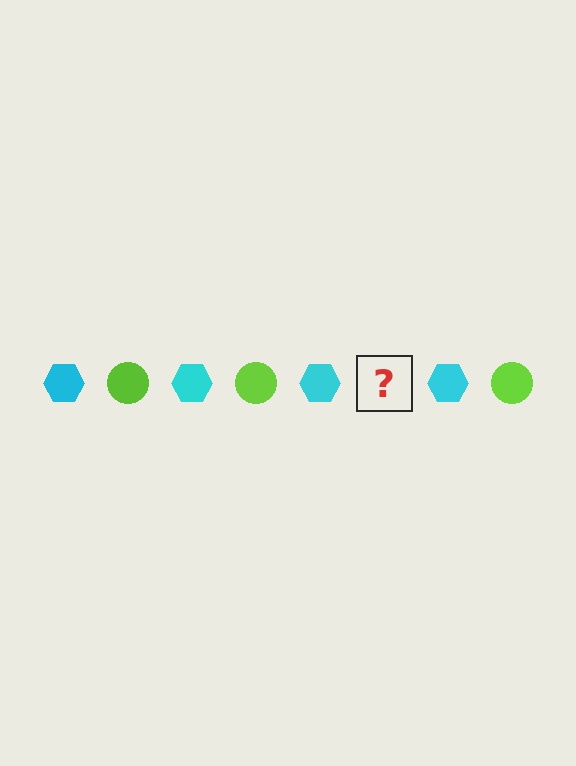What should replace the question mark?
The question mark should be replaced with a lime circle.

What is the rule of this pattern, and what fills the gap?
The rule is that the pattern alternates between cyan hexagon and lime circle. The gap should be filled with a lime circle.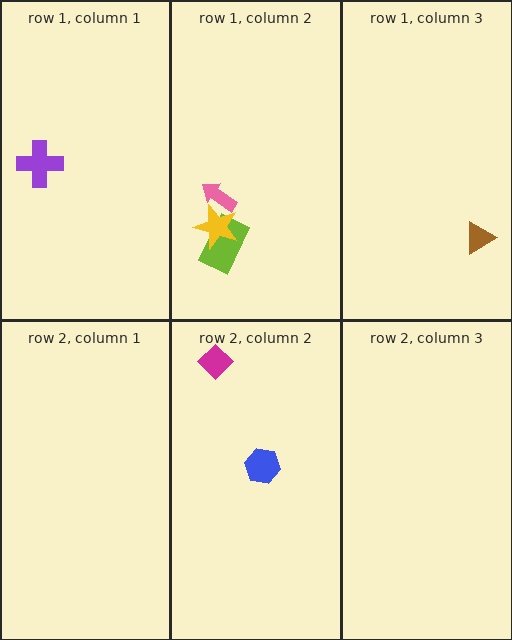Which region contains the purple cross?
The row 1, column 1 region.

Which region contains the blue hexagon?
The row 2, column 2 region.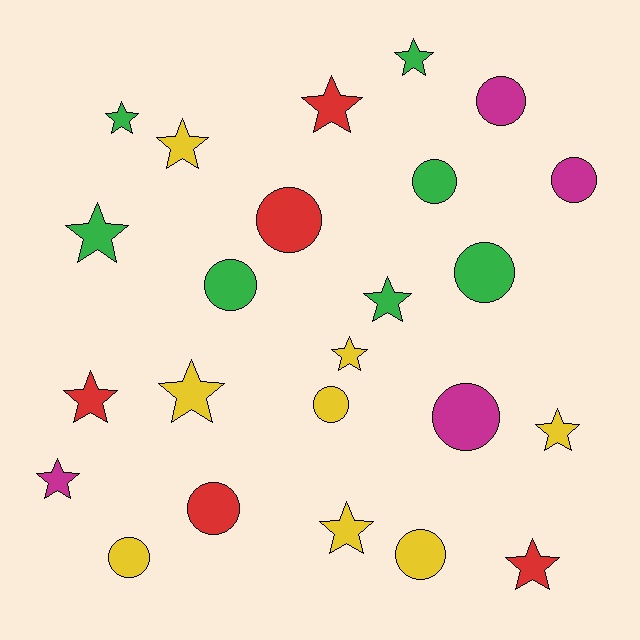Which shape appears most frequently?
Star, with 13 objects.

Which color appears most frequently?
Yellow, with 8 objects.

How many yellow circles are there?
There are 3 yellow circles.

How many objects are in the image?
There are 24 objects.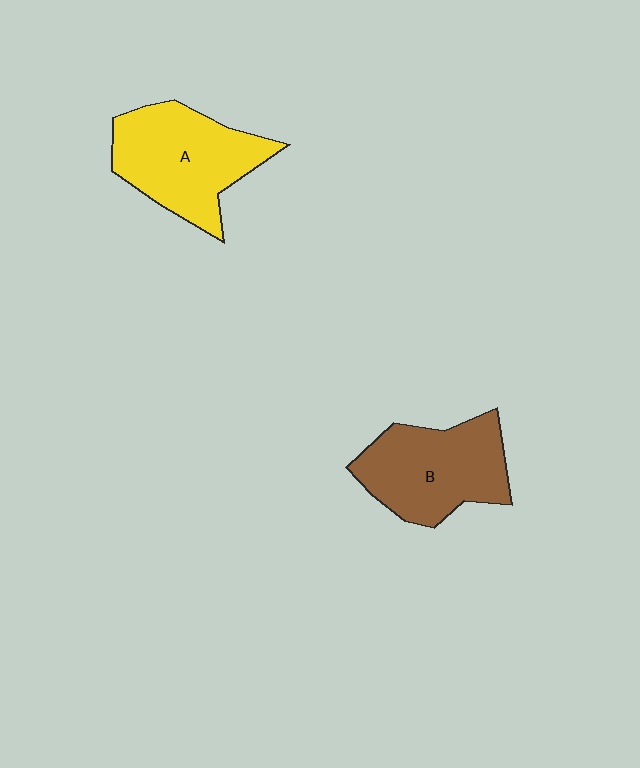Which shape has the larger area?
Shape A (yellow).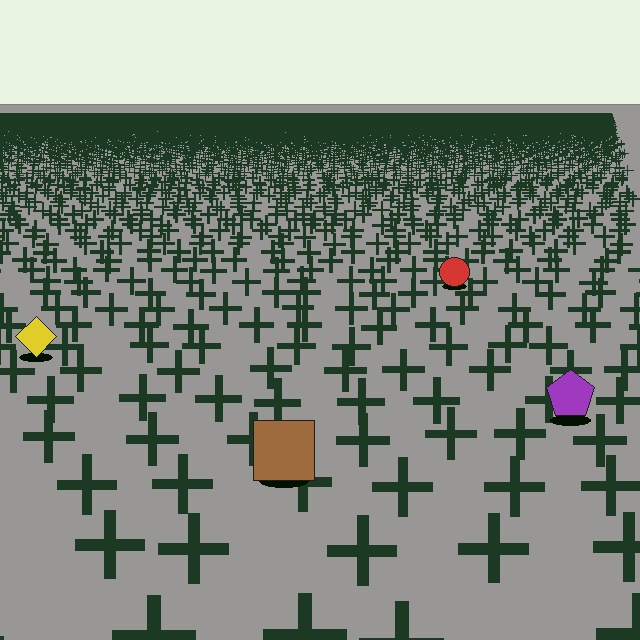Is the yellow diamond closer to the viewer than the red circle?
Yes. The yellow diamond is closer — you can tell from the texture gradient: the ground texture is coarser near it.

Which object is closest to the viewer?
The brown square is closest. The texture marks near it are larger and more spread out.